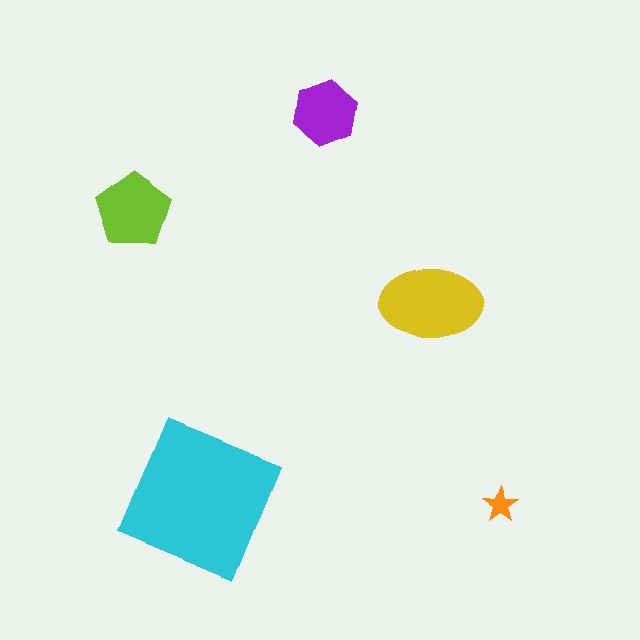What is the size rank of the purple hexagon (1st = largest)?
4th.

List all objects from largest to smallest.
The cyan square, the yellow ellipse, the lime pentagon, the purple hexagon, the orange star.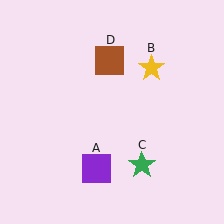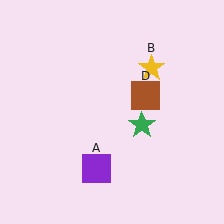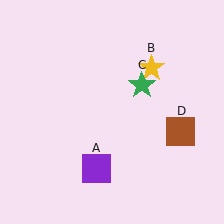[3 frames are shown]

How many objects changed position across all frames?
2 objects changed position: green star (object C), brown square (object D).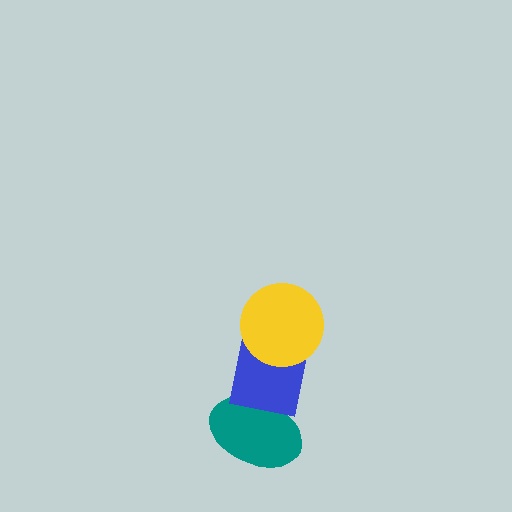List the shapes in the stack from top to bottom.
From top to bottom: the yellow circle, the blue square, the teal ellipse.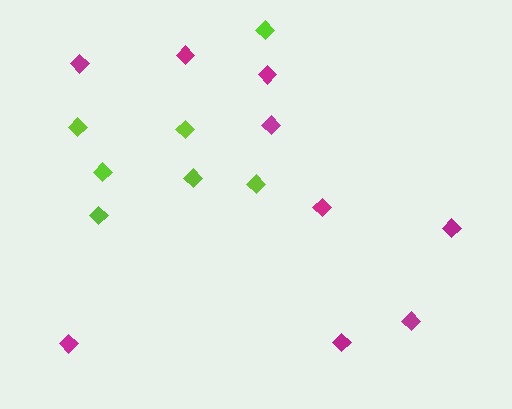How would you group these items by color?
There are 2 groups: one group of lime diamonds (7) and one group of magenta diamonds (9).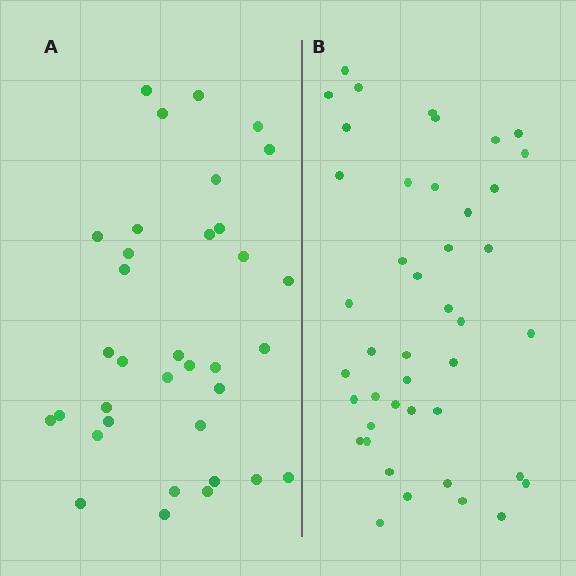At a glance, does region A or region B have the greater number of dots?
Region B (the right region) has more dots.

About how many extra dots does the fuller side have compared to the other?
Region B has roughly 8 or so more dots than region A.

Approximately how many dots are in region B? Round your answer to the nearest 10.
About 40 dots. (The exact count is 43, which rounds to 40.)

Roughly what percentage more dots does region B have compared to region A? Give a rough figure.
About 25% more.